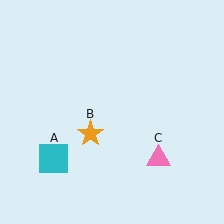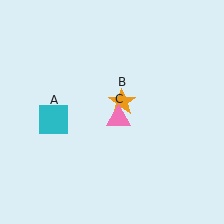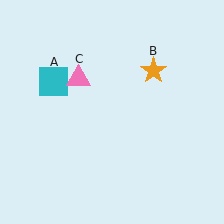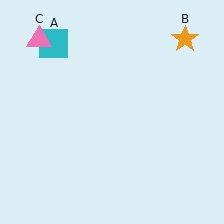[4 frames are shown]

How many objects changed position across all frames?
3 objects changed position: cyan square (object A), orange star (object B), pink triangle (object C).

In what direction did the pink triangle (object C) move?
The pink triangle (object C) moved up and to the left.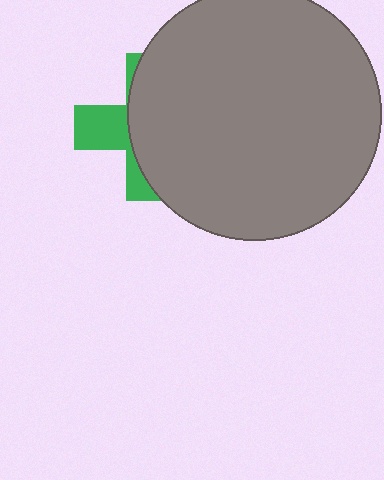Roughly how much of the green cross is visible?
A small part of it is visible (roughly 33%).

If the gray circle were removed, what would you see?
You would see the complete green cross.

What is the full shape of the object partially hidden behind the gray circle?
The partially hidden object is a green cross.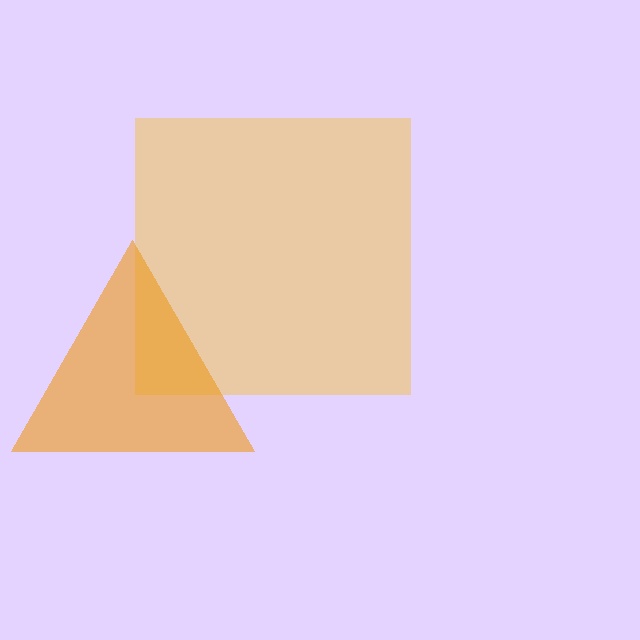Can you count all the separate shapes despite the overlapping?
Yes, there are 2 separate shapes.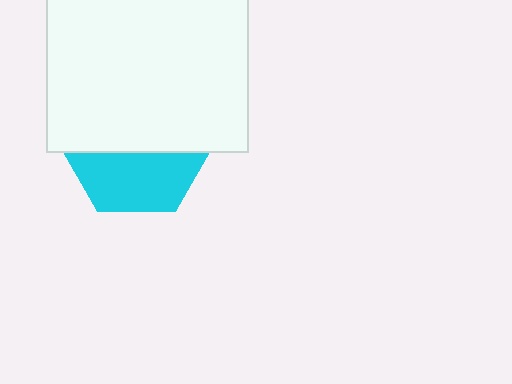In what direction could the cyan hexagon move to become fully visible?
The cyan hexagon could move down. That would shift it out from behind the white square entirely.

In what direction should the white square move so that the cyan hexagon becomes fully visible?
The white square should move up. That is the shortest direction to clear the overlap and leave the cyan hexagon fully visible.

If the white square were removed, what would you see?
You would see the complete cyan hexagon.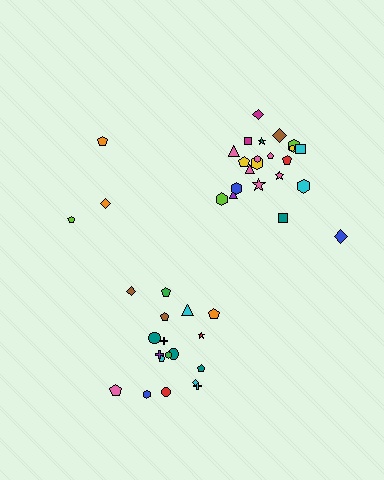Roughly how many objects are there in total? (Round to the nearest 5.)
Roughly 45 objects in total.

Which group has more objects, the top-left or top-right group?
The top-right group.